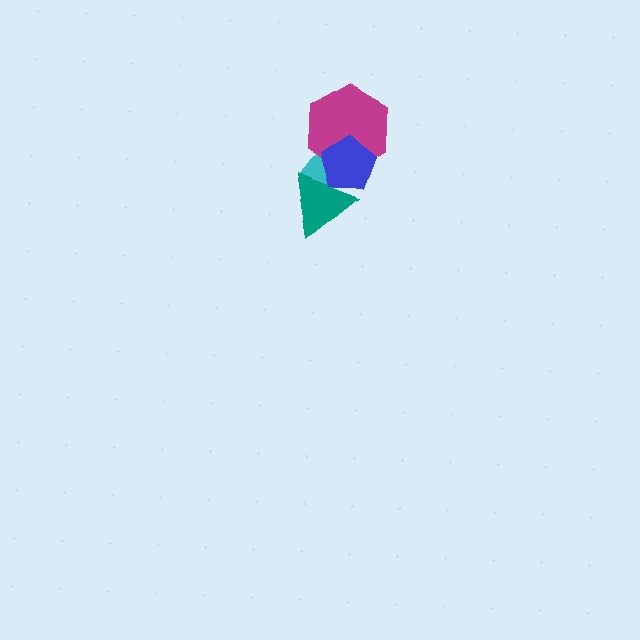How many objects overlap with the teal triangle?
2 objects overlap with the teal triangle.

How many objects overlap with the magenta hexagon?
2 objects overlap with the magenta hexagon.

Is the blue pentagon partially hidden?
No, no other shape covers it.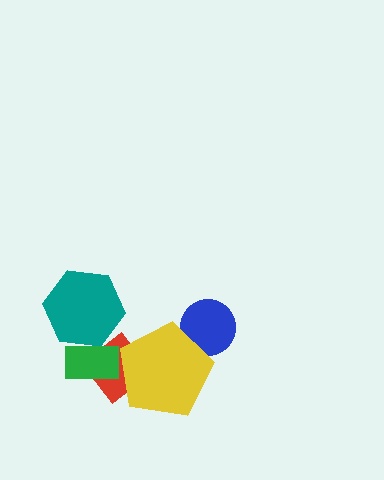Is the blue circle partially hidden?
Yes, it is partially covered by another shape.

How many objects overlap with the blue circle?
1 object overlaps with the blue circle.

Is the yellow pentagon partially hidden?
No, no other shape covers it.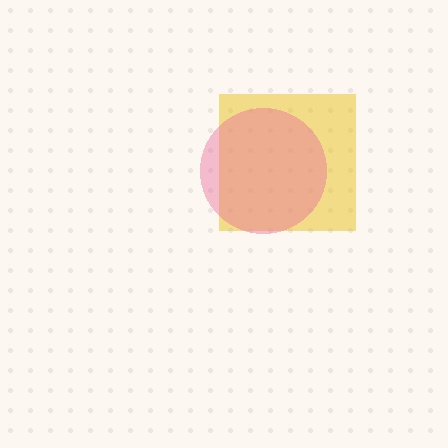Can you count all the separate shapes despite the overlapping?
Yes, there are 2 separate shapes.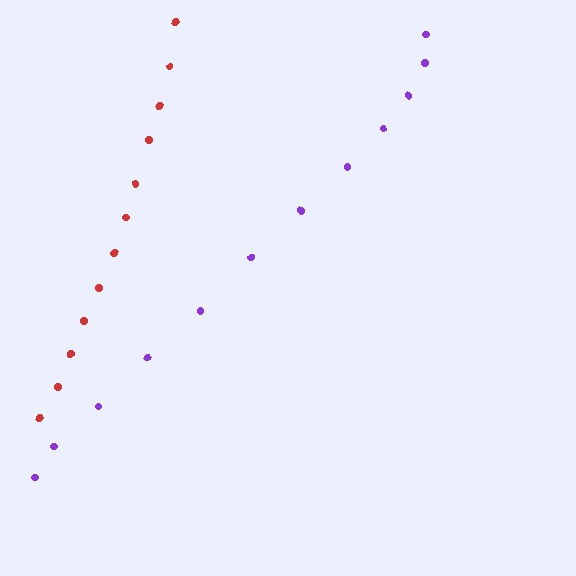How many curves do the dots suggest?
There are 2 distinct paths.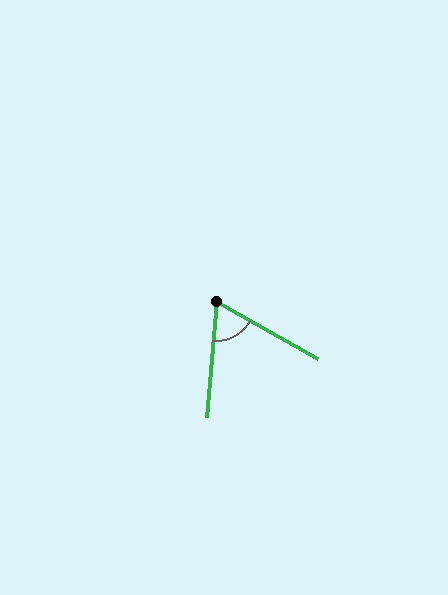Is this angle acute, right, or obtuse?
It is acute.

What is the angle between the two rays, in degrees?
Approximately 65 degrees.